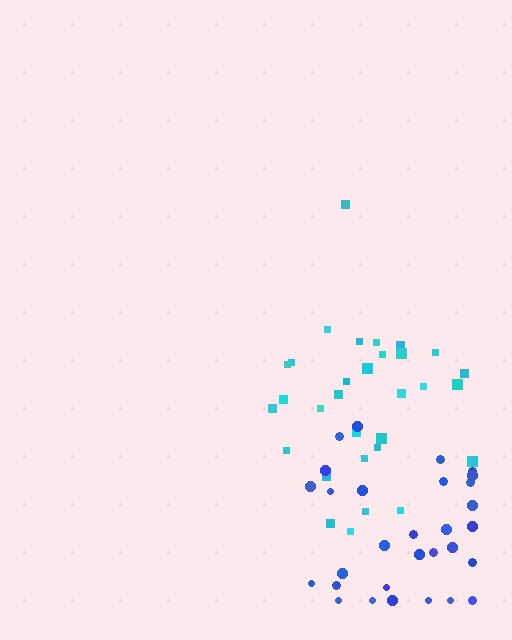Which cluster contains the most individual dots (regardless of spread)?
Cyan (31).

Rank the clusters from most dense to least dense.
cyan, blue.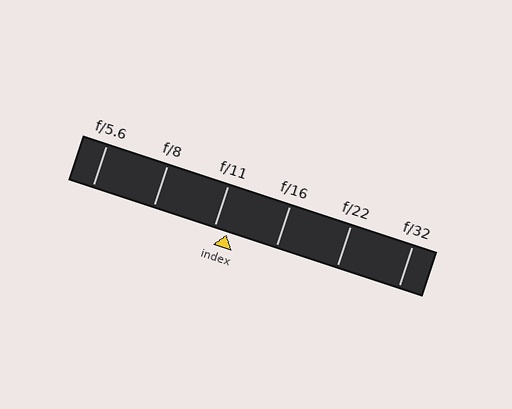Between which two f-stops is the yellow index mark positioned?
The index mark is between f/11 and f/16.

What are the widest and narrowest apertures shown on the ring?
The widest aperture shown is f/5.6 and the narrowest is f/32.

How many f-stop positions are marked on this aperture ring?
There are 6 f-stop positions marked.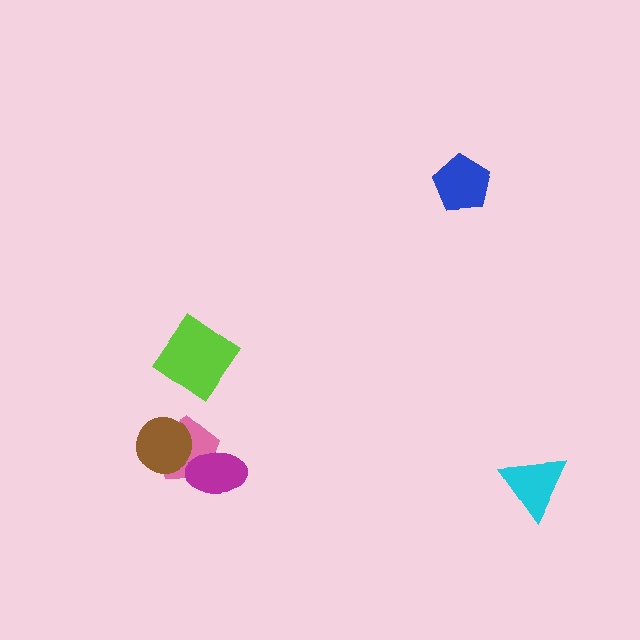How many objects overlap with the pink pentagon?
2 objects overlap with the pink pentagon.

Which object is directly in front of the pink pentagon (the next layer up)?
The brown circle is directly in front of the pink pentagon.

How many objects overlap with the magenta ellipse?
1 object overlaps with the magenta ellipse.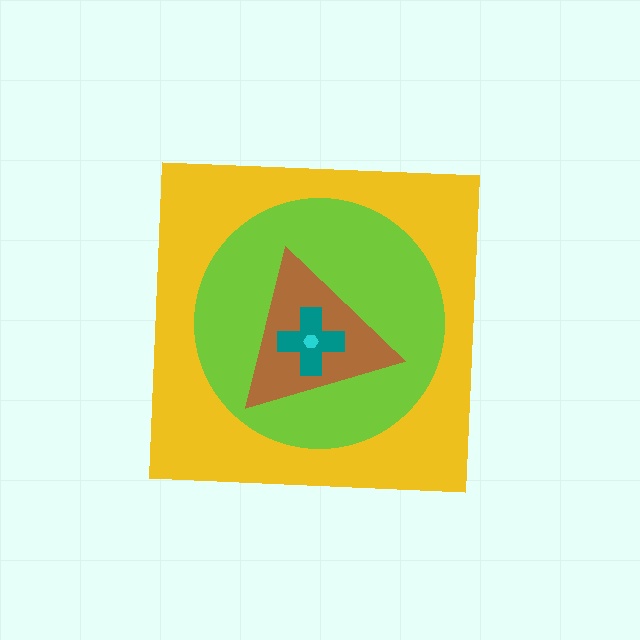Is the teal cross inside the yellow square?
Yes.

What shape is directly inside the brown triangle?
The teal cross.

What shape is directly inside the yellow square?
The lime circle.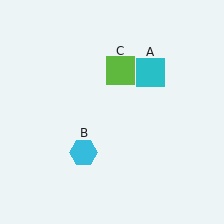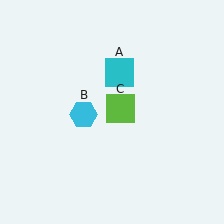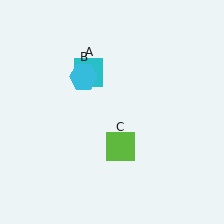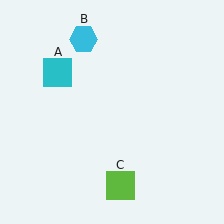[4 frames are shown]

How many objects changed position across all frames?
3 objects changed position: cyan square (object A), cyan hexagon (object B), lime square (object C).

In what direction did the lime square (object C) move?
The lime square (object C) moved down.